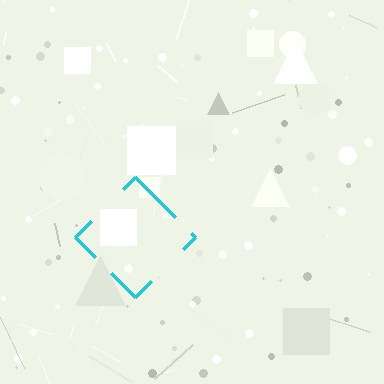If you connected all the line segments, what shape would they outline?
They would outline a diamond.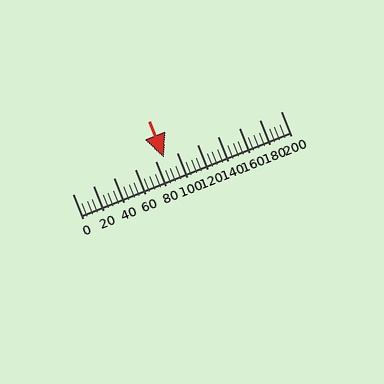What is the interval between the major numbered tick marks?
The major tick marks are spaced 20 units apart.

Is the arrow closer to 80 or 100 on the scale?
The arrow is closer to 80.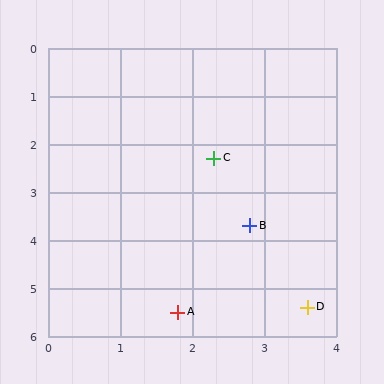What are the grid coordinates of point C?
Point C is at approximately (2.3, 2.3).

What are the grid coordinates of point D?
Point D is at approximately (3.6, 5.4).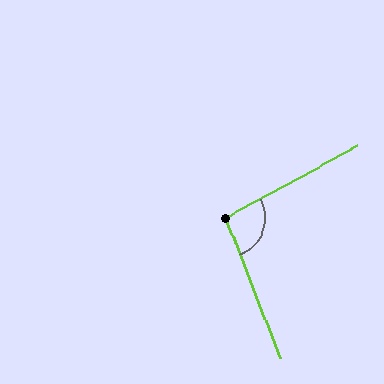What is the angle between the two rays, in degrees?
Approximately 97 degrees.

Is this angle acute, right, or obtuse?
It is obtuse.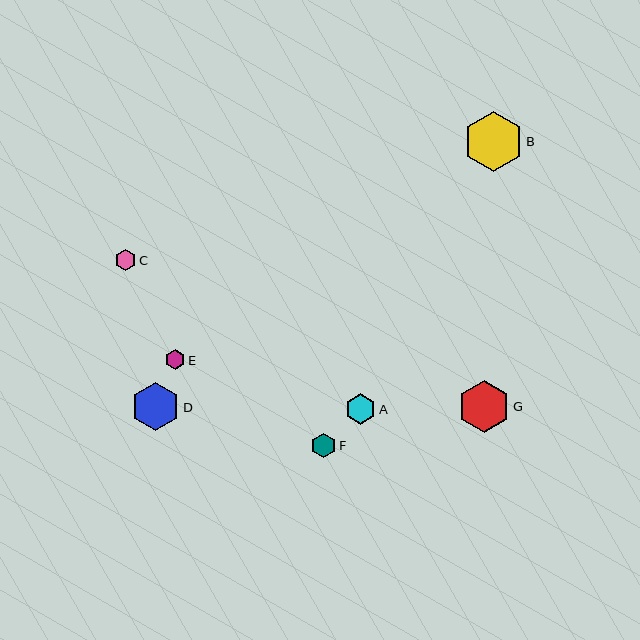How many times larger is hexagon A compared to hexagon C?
Hexagon A is approximately 1.5 times the size of hexagon C.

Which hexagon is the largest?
Hexagon B is the largest with a size of approximately 60 pixels.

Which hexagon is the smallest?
Hexagon E is the smallest with a size of approximately 20 pixels.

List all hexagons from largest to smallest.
From largest to smallest: B, G, D, A, F, C, E.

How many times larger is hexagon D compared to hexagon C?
Hexagon D is approximately 2.4 times the size of hexagon C.